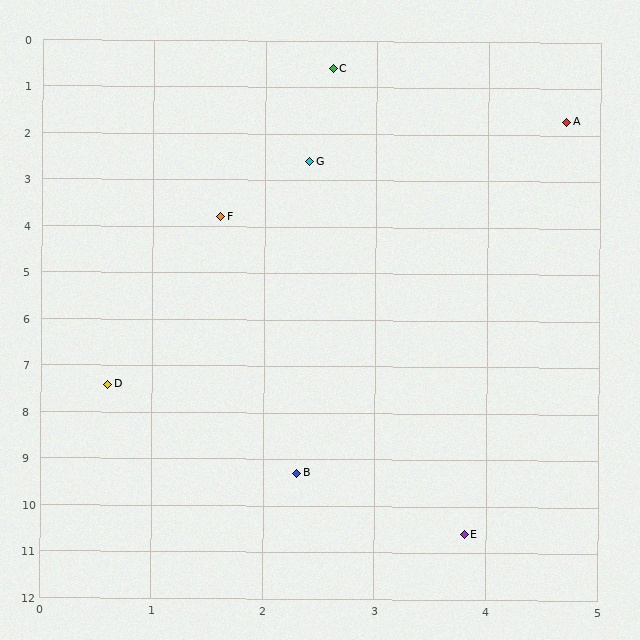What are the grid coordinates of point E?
Point E is at approximately (3.8, 10.6).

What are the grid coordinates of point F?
Point F is at approximately (1.6, 3.8).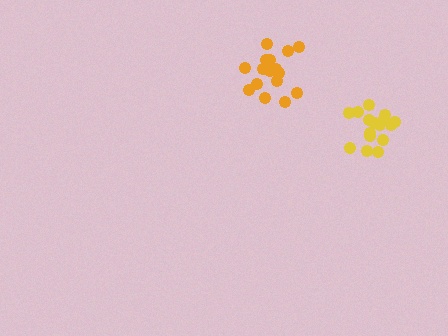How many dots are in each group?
Group 1: 16 dots, Group 2: 16 dots (32 total).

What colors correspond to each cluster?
The clusters are colored: orange, yellow.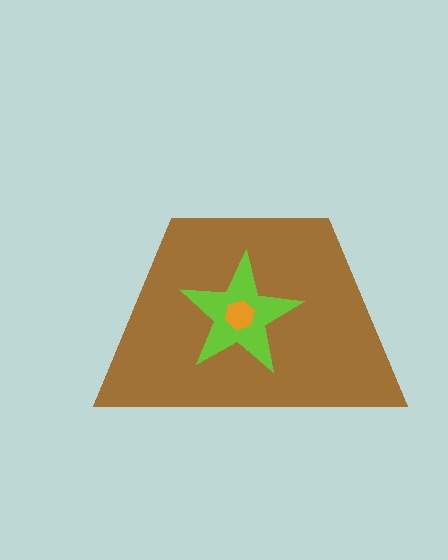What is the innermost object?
The orange hexagon.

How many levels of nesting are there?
3.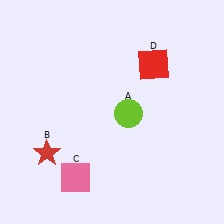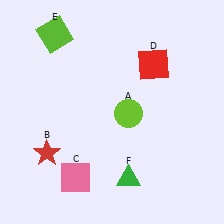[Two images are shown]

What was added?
A lime square (E), a green triangle (F) were added in Image 2.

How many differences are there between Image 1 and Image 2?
There are 2 differences between the two images.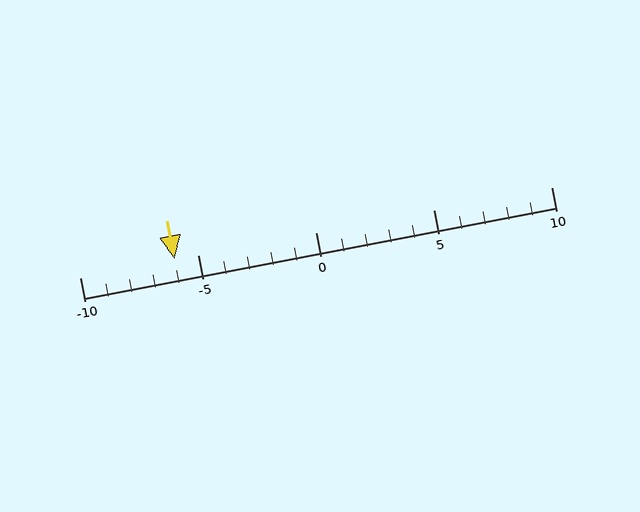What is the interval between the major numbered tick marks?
The major tick marks are spaced 5 units apart.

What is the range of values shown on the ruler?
The ruler shows values from -10 to 10.